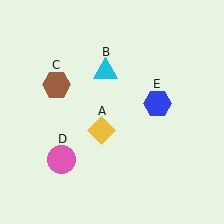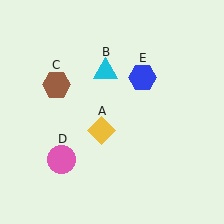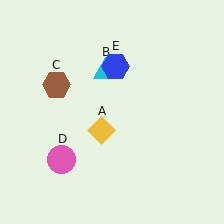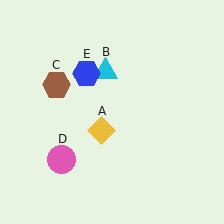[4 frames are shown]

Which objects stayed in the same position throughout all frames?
Yellow diamond (object A) and cyan triangle (object B) and brown hexagon (object C) and pink circle (object D) remained stationary.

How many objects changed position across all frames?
1 object changed position: blue hexagon (object E).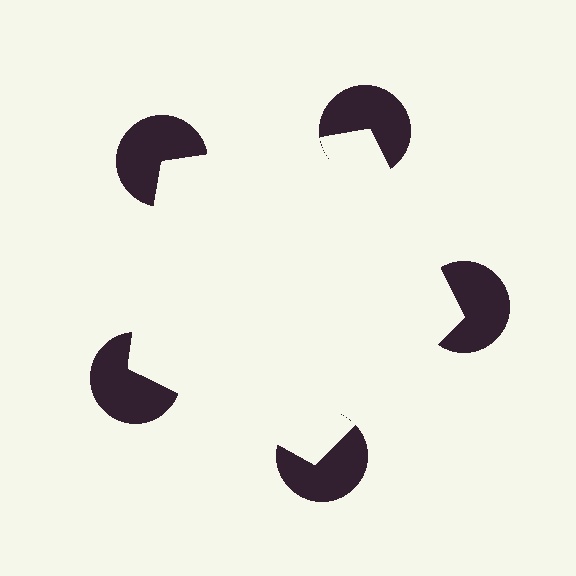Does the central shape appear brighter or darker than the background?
It typically appears slightly brighter than the background, even though no actual brightness change is drawn.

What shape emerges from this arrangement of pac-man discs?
An illusory pentagon — its edges are inferred from the aligned wedge cuts in the pac-man discs, not physically drawn.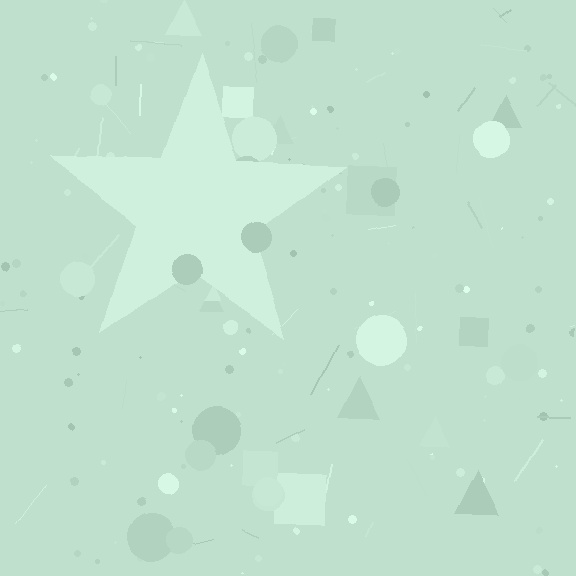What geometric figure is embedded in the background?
A star is embedded in the background.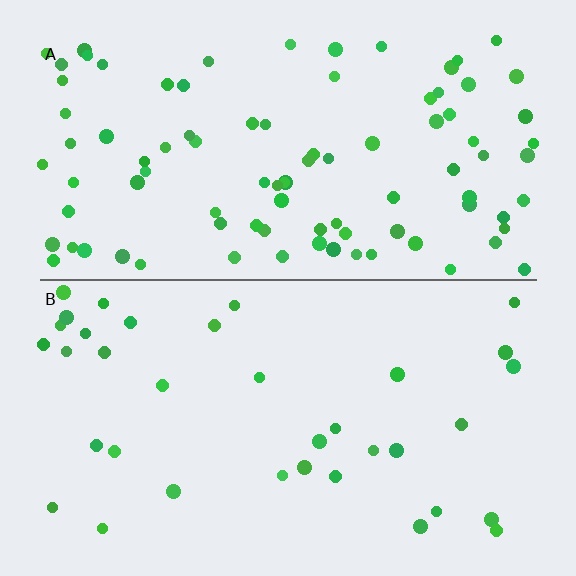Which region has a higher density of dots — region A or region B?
A (the top).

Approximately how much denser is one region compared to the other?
Approximately 2.5× — region A over region B.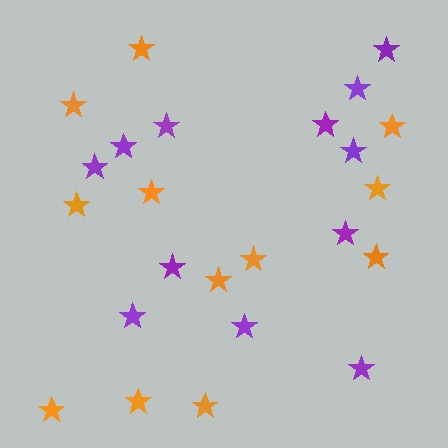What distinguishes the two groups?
There are 2 groups: one group of purple stars (12) and one group of orange stars (12).